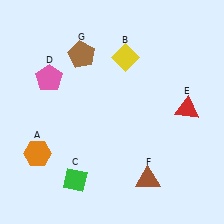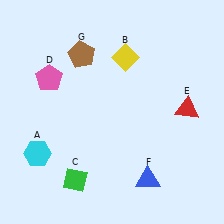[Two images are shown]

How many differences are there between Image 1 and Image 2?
There are 2 differences between the two images.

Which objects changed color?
A changed from orange to cyan. F changed from brown to blue.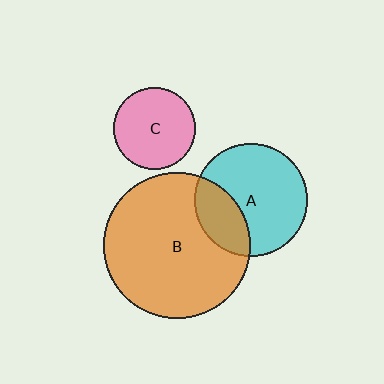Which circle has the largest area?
Circle B (orange).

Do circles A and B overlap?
Yes.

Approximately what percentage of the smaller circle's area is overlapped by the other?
Approximately 30%.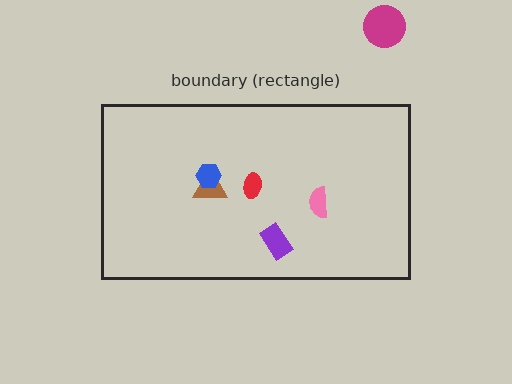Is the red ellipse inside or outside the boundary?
Inside.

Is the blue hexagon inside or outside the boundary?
Inside.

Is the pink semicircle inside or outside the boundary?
Inside.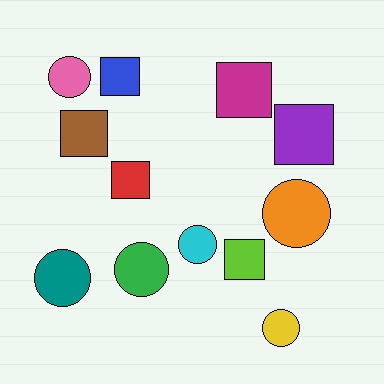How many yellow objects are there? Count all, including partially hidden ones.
There is 1 yellow object.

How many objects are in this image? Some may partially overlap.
There are 12 objects.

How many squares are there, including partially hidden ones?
There are 6 squares.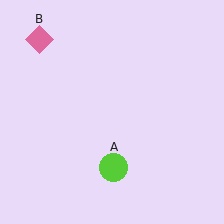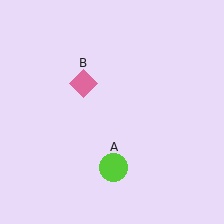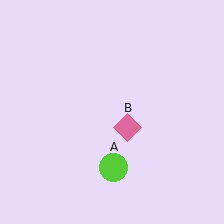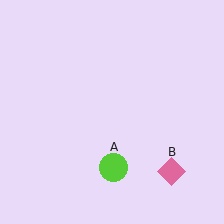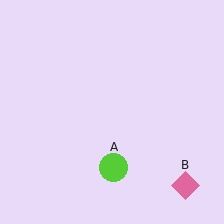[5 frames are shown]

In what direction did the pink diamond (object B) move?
The pink diamond (object B) moved down and to the right.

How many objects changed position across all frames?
1 object changed position: pink diamond (object B).